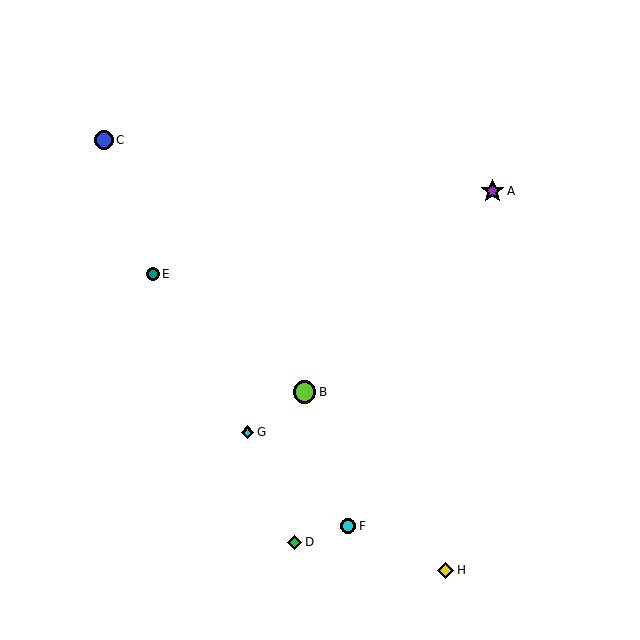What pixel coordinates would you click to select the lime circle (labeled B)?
Click at (304, 392) to select the lime circle B.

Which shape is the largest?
The purple star (labeled A) is the largest.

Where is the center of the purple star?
The center of the purple star is at (492, 191).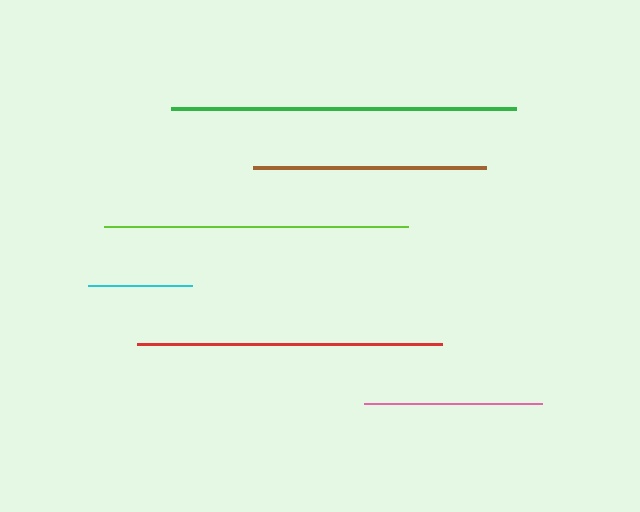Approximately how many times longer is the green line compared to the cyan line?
The green line is approximately 3.3 times the length of the cyan line.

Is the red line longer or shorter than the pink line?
The red line is longer than the pink line.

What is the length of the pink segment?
The pink segment is approximately 178 pixels long.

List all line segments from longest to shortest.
From longest to shortest: green, red, lime, brown, pink, cyan.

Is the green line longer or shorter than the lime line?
The green line is longer than the lime line.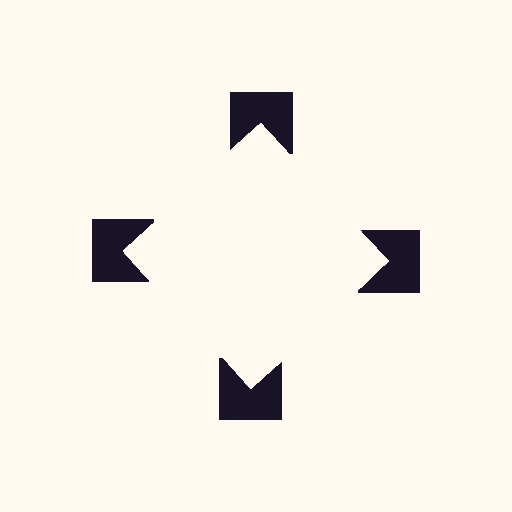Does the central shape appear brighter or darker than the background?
It typically appears slightly brighter than the background, even though no actual brightness change is drawn.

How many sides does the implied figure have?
4 sides.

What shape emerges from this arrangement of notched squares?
An illusory square — its edges are inferred from the aligned wedge cuts in the notched squares, not physically drawn.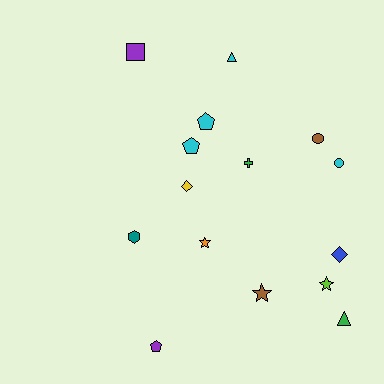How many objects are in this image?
There are 15 objects.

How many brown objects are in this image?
There are 2 brown objects.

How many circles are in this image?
There are 2 circles.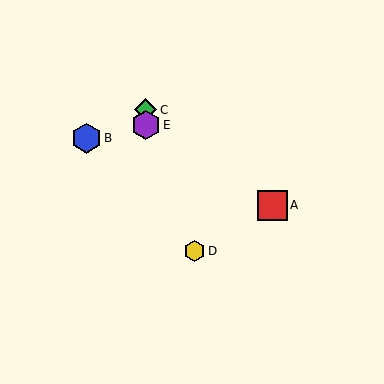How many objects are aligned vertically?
2 objects (C, E) are aligned vertically.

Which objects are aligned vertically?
Objects C, E are aligned vertically.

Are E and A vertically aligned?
No, E is at x≈146 and A is at x≈272.